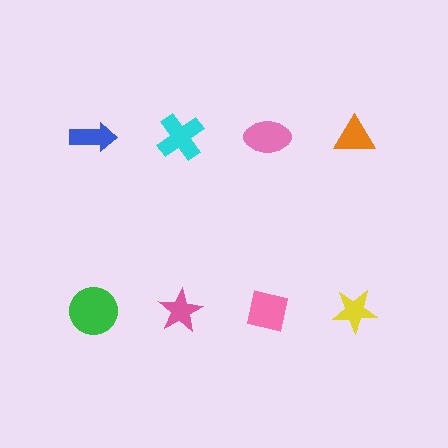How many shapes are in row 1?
4 shapes.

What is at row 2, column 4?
A yellow star.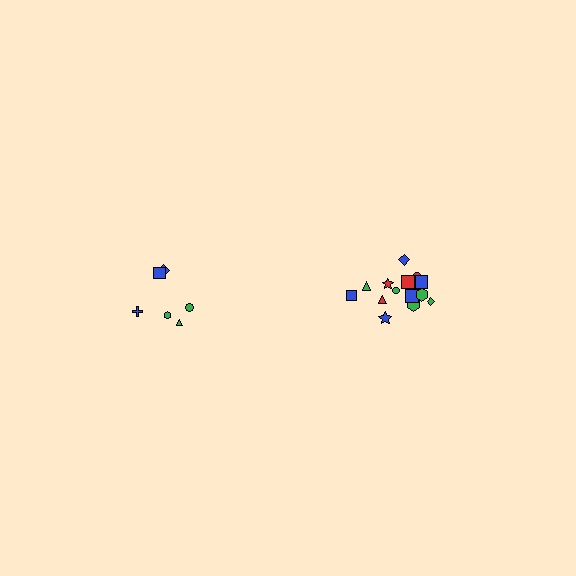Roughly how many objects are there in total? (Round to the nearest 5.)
Roughly 20 objects in total.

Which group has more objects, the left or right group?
The right group.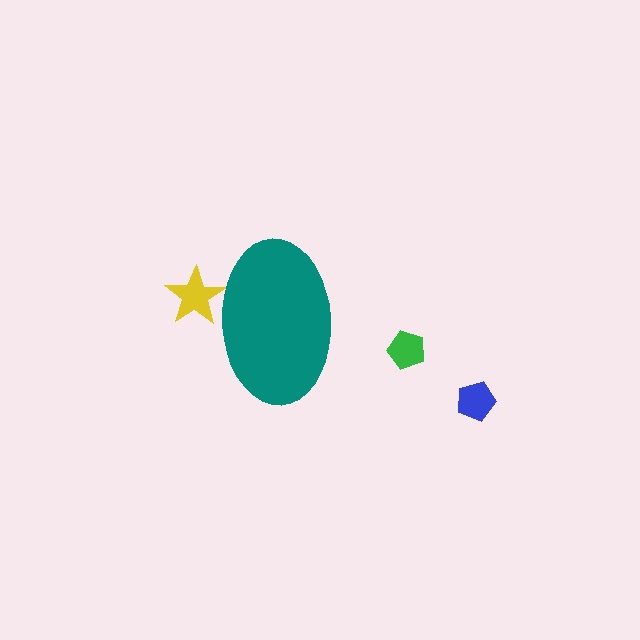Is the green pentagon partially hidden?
No, the green pentagon is fully visible.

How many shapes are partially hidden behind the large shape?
1 shape is partially hidden.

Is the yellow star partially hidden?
Yes, the yellow star is partially hidden behind the teal ellipse.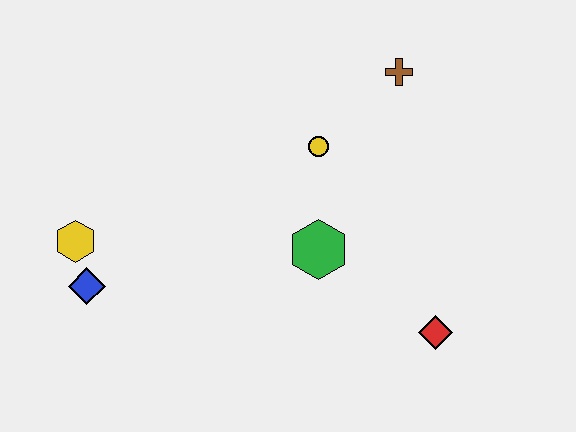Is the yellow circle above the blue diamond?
Yes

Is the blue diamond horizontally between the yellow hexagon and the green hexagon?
Yes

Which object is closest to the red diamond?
The green hexagon is closest to the red diamond.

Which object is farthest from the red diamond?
The yellow hexagon is farthest from the red diamond.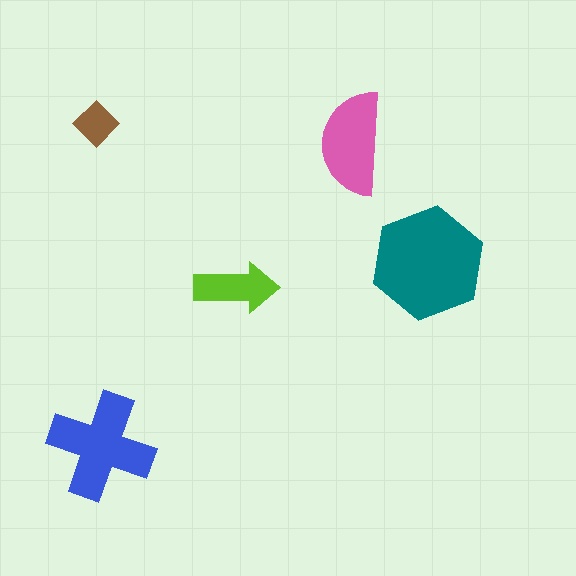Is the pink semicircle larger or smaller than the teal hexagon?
Smaller.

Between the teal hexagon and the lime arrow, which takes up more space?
The teal hexagon.